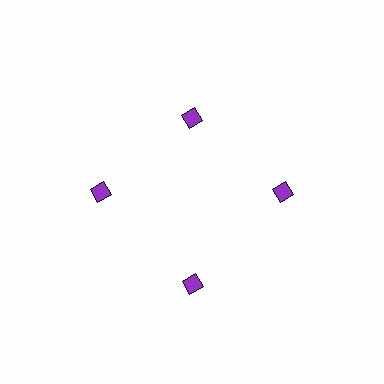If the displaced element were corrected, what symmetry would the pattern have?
It would have 4-fold rotational symmetry — the pattern would map onto itself every 90 degrees.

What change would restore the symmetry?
The symmetry would be restored by moving it outward, back onto the ring so that all 4 diamonds sit at equal angles and equal distance from the center.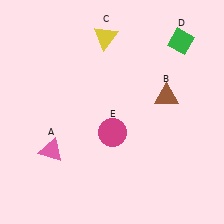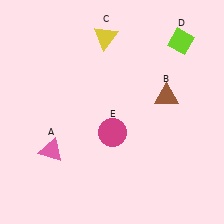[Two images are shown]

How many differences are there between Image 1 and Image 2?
There is 1 difference between the two images.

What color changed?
The diamond (D) changed from green in Image 1 to lime in Image 2.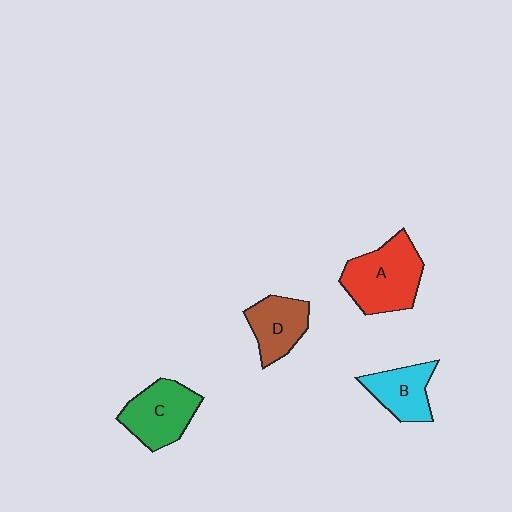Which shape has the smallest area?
Shape B (cyan).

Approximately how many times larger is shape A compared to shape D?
Approximately 1.5 times.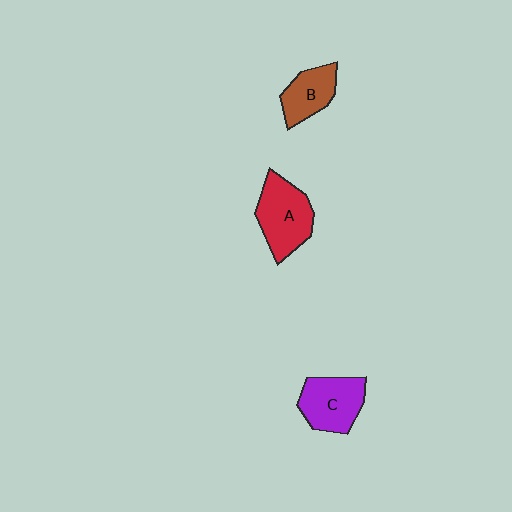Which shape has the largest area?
Shape A (red).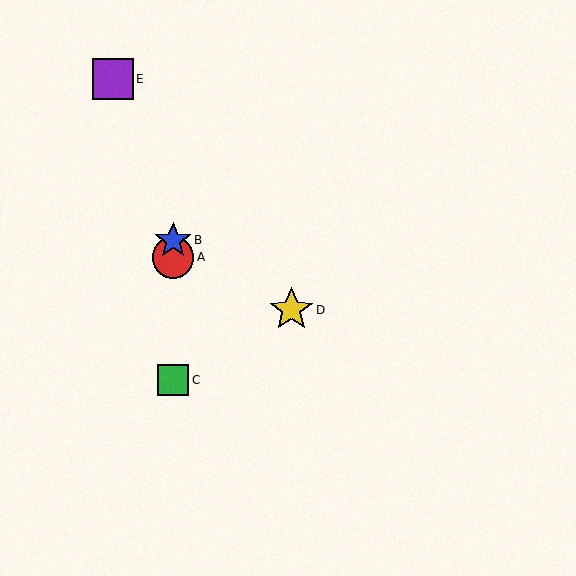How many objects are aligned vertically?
3 objects (A, B, C) are aligned vertically.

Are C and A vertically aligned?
Yes, both are at x≈173.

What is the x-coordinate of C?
Object C is at x≈173.